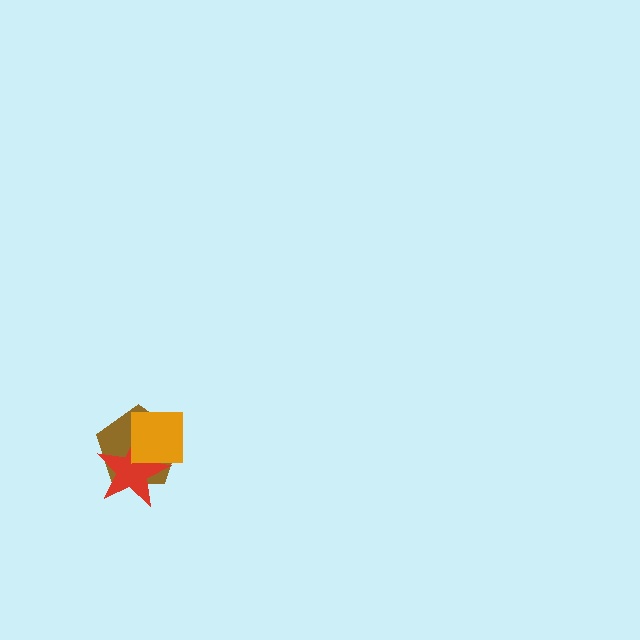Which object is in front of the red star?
The orange square is in front of the red star.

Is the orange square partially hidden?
No, no other shape covers it.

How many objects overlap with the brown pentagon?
2 objects overlap with the brown pentagon.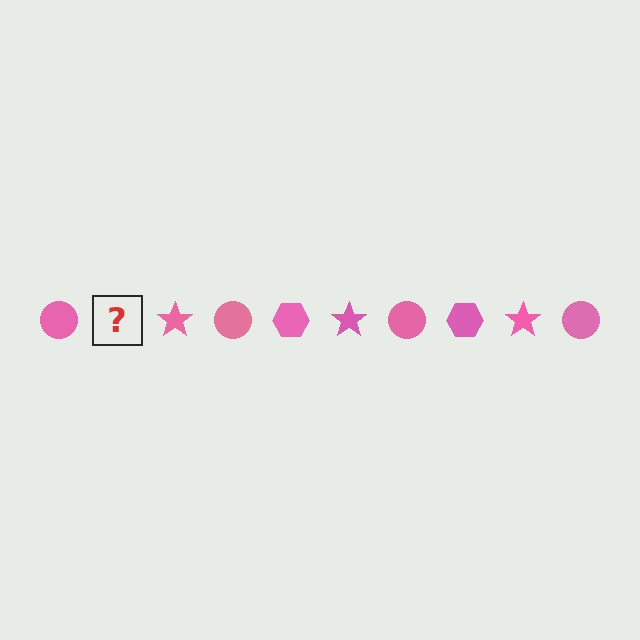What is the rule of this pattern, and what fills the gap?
The rule is that the pattern cycles through circle, hexagon, star shapes in pink. The gap should be filled with a pink hexagon.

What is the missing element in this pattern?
The missing element is a pink hexagon.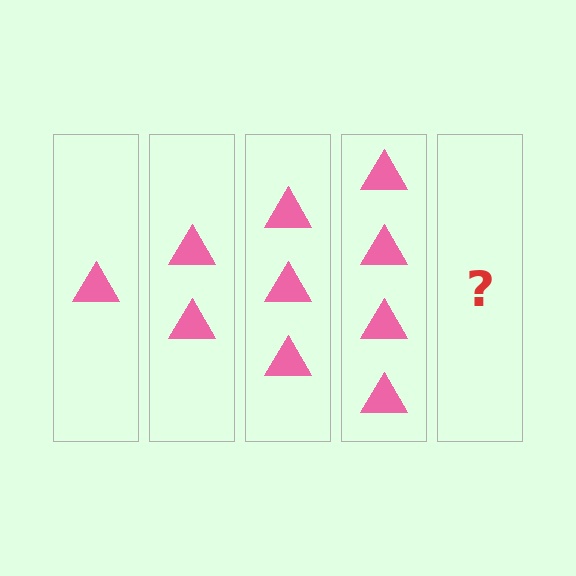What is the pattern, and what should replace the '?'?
The pattern is that each step adds one more triangle. The '?' should be 5 triangles.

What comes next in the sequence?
The next element should be 5 triangles.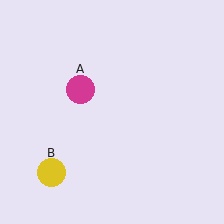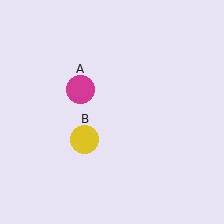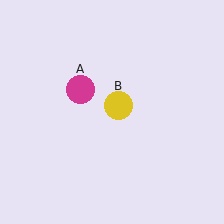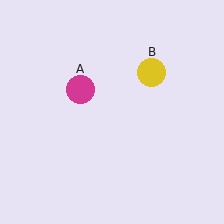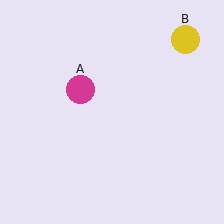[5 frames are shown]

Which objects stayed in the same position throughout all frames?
Magenta circle (object A) remained stationary.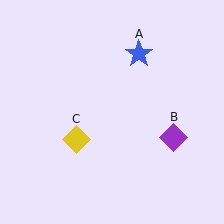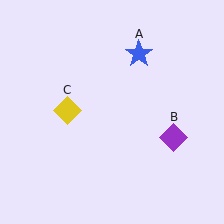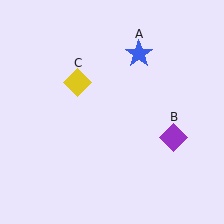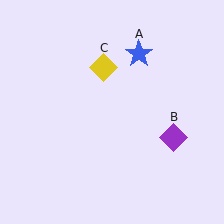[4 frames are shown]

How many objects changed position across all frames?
1 object changed position: yellow diamond (object C).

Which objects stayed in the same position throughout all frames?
Blue star (object A) and purple diamond (object B) remained stationary.